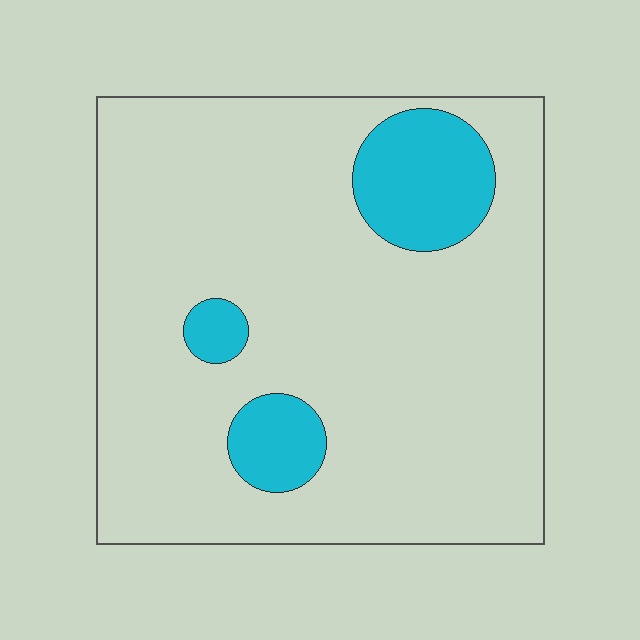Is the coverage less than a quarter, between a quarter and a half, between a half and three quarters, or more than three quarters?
Less than a quarter.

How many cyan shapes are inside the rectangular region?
3.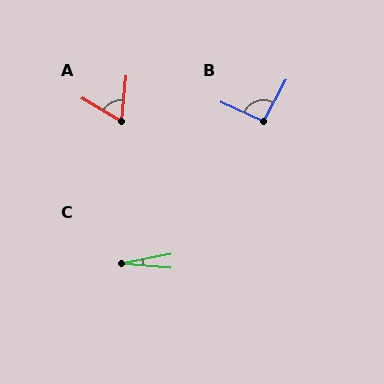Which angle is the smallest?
C, at approximately 16 degrees.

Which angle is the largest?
B, at approximately 94 degrees.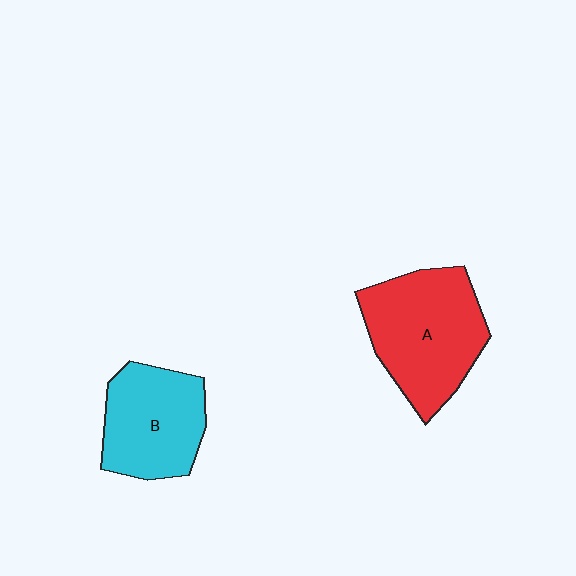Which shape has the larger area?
Shape A (red).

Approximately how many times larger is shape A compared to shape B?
Approximately 1.3 times.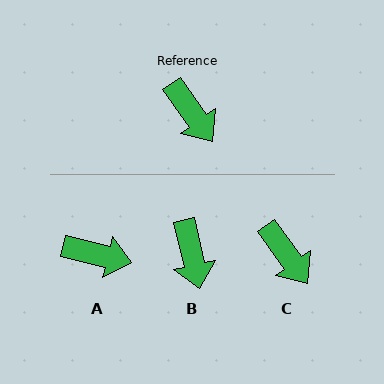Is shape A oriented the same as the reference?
No, it is off by about 41 degrees.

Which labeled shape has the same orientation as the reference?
C.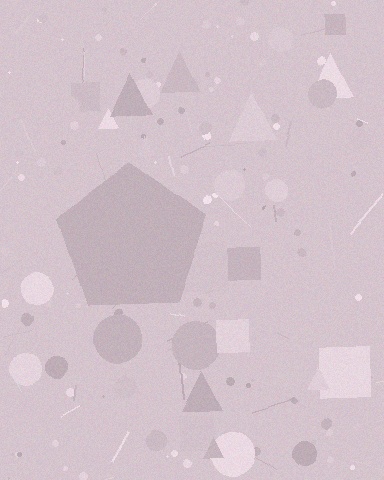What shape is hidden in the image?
A pentagon is hidden in the image.